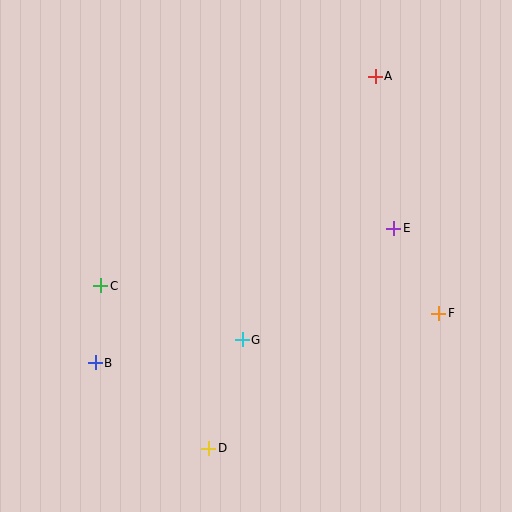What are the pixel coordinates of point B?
Point B is at (95, 363).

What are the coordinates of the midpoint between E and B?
The midpoint between E and B is at (245, 295).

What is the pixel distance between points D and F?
The distance between D and F is 267 pixels.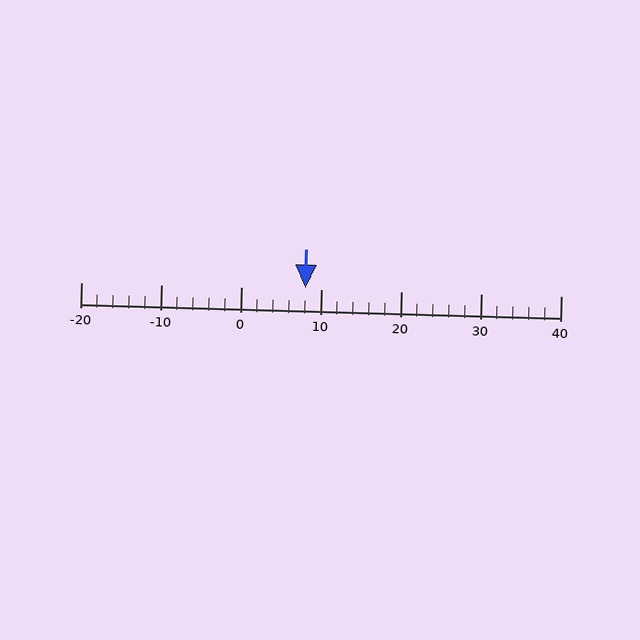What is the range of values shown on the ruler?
The ruler shows values from -20 to 40.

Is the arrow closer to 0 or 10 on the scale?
The arrow is closer to 10.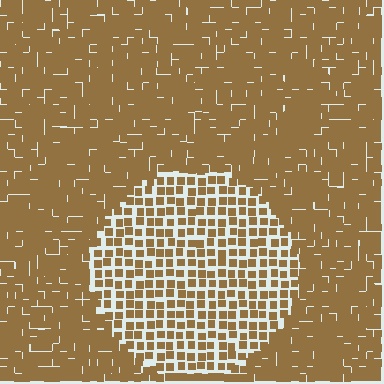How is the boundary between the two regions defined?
The boundary is defined by a change in element density (approximately 1.9x ratio). All elements are the same color, size, and shape.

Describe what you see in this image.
The image contains small brown elements arranged at two different densities. A circle-shaped region is visible where the elements are less densely packed than the surrounding area.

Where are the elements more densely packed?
The elements are more densely packed outside the circle boundary.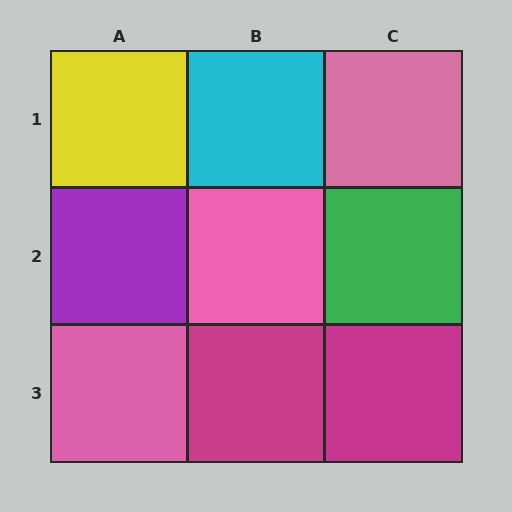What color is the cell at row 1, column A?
Yellow.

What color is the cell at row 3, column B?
Magenta.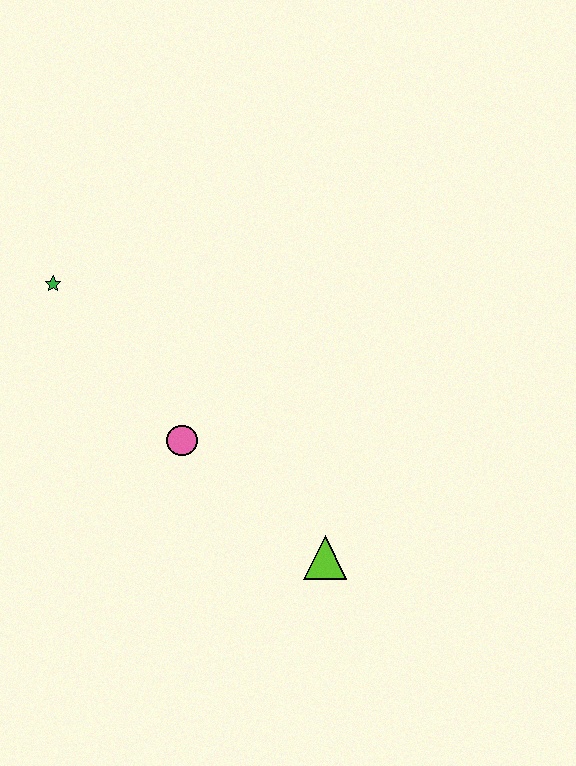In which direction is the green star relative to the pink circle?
The green star is above the pink circle.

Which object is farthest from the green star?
The lime triangle is farthest from the green star.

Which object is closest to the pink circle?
The lime triangle is closest to the pink circle.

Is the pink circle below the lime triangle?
No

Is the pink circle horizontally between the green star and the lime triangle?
Yes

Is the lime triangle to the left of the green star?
No